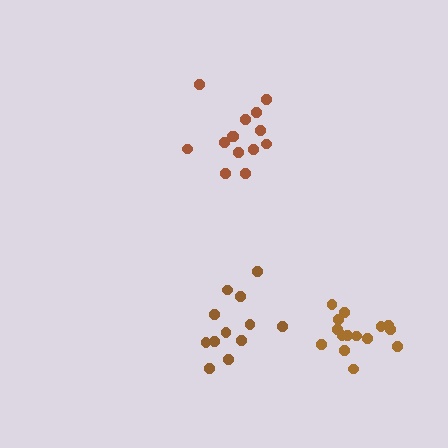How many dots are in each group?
Group 1: 12 dots, Group 2: 15 dots, Group 3: 14 dots (41 total).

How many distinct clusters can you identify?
There are 3 distinct clusters.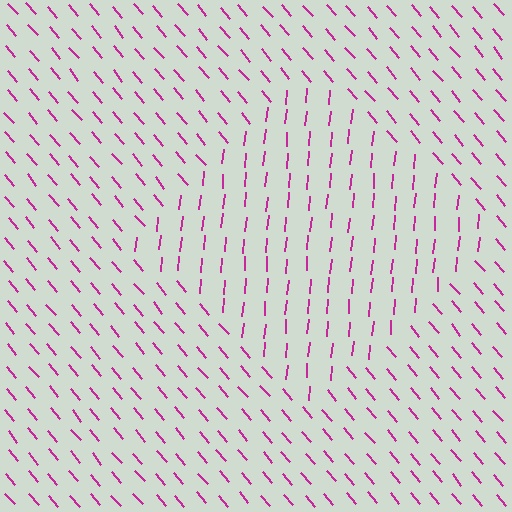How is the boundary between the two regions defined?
The boundary is defined purely by a change in line orientation (approximately 45 degrees difference). All lines are the same color and thickness.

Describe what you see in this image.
The image is filled with small magenta line segments. A diamond region in the image has lines oriented differently from the surrounding lines, creating a visible texture boundary.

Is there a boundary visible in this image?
Yes, there is a texture boundary formed by a change in line orientation.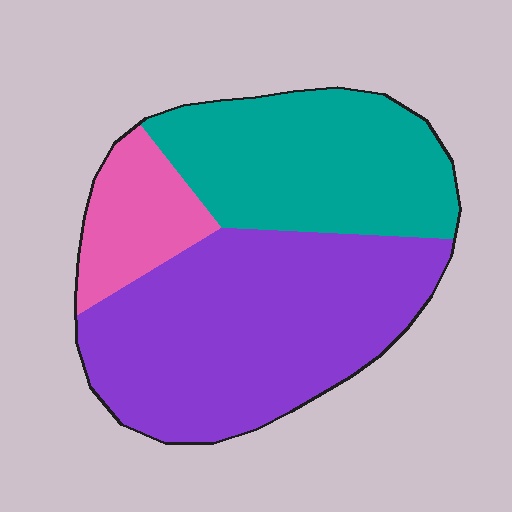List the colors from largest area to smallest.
From largest to smallest: purple, teal, pink.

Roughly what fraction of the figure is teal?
Teal covers about 35% of the figure.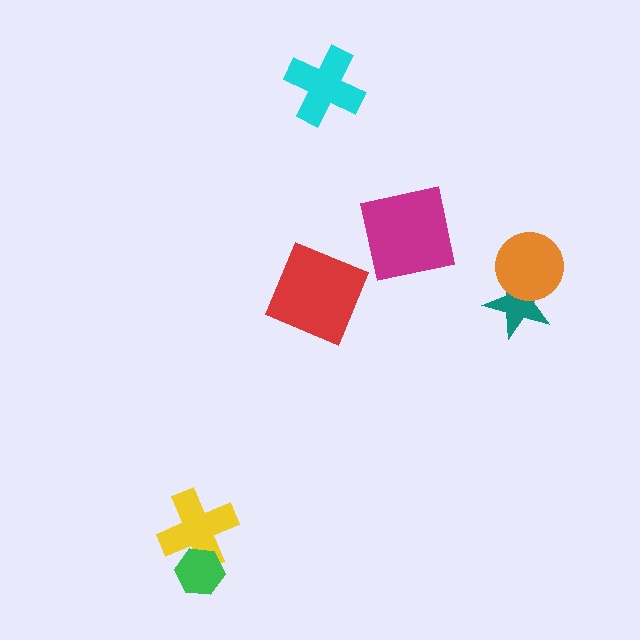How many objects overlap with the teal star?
1 object overlaps with the teal star.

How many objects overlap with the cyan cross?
0 objects overlap with the cyan cross.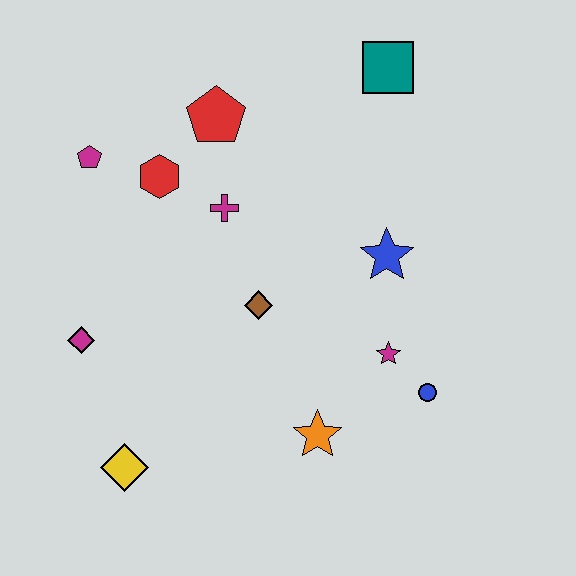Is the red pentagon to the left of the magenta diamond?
No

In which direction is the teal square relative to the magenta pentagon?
The teal square is to the right of the magenta pentagon.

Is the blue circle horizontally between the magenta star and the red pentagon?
No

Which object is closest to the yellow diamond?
The magenta diamond is closest to the yellow diamond.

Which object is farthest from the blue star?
The yellow diamond is farthest from the blue star.